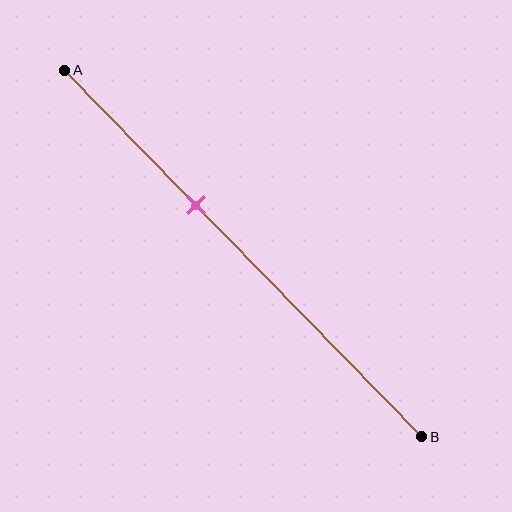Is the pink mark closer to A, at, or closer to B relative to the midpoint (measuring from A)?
The pink mark is closer to point A than the midpoint of segment AB.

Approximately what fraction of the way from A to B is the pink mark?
The pink mark is approximately 35% of the way from A to B.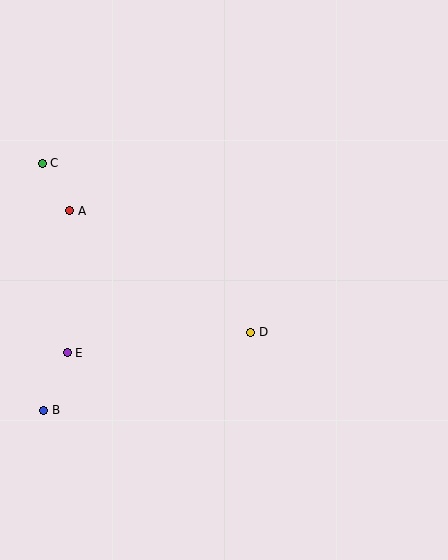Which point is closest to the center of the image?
Point D at (251, 332) is closest to the center.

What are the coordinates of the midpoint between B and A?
The midpoint between B and A is at (57, 310).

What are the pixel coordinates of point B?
Point B is at (44, 410).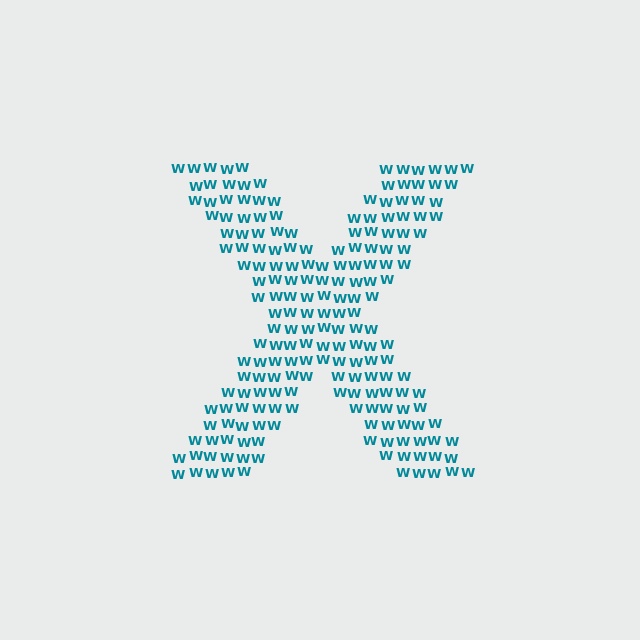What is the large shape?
The large shape is the letter X.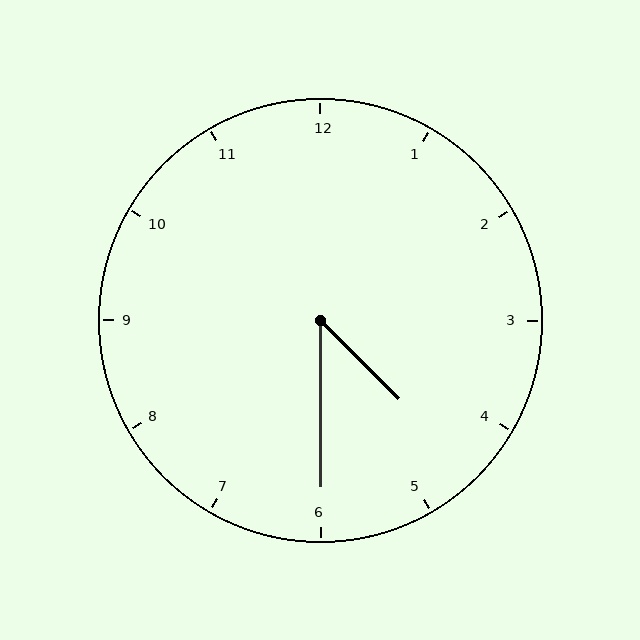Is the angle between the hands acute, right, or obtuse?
It is acute.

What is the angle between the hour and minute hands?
Approximately 45 degrees.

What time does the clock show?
4:30.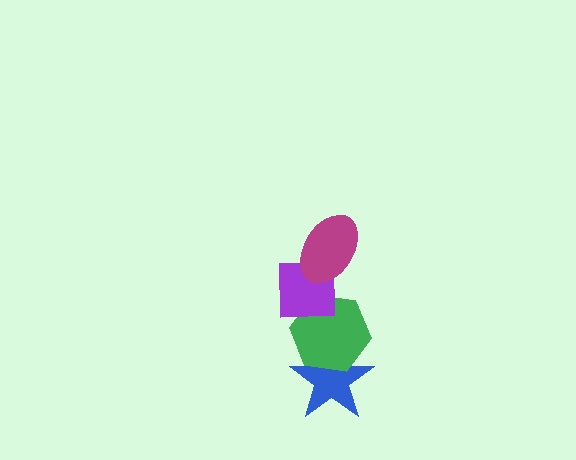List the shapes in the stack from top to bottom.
From top to bottom: the magenta ellipse, the purple square, the green hexagon, the blue star.